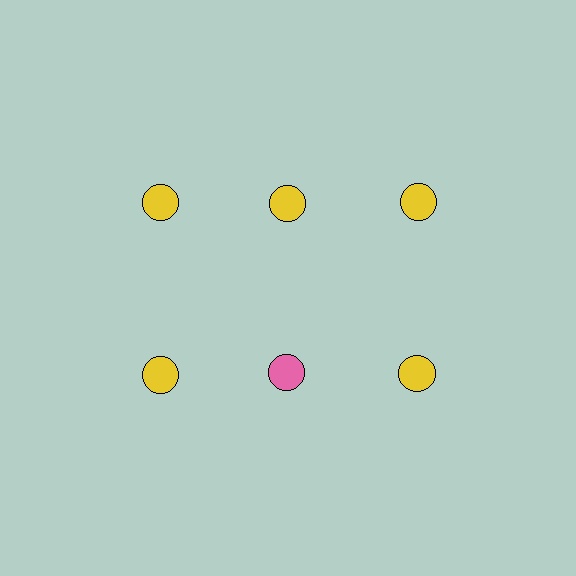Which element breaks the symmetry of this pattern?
The pink circle in the second row, second from left column breaks the symmetry. All other shapes are yellow circles.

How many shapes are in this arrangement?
There are 6 shapes arranged in a grid pattern.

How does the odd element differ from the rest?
It has a different color: pink instead of yellow.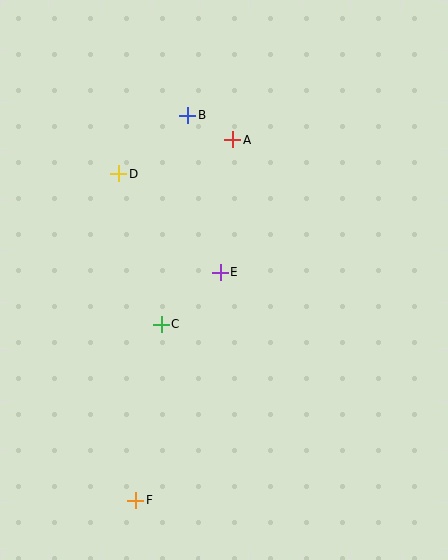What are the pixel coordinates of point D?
Point D is at (119, 174).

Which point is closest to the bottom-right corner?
Point F is closest to the bottom-right corner.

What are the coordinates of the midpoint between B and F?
The midpoint between B and F is at (162, 308).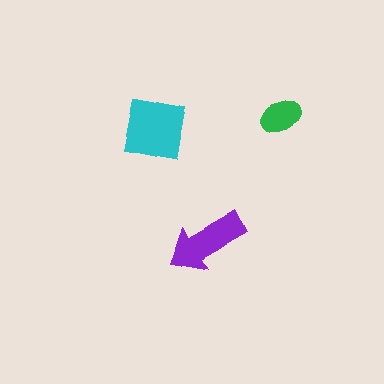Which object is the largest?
The cyan square.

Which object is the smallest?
The green ellipse.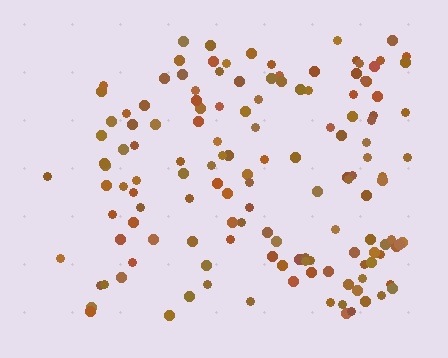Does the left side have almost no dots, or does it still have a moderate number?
Still a moderate number, just noticeably fewer than the right.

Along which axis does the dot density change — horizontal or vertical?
Horizontal.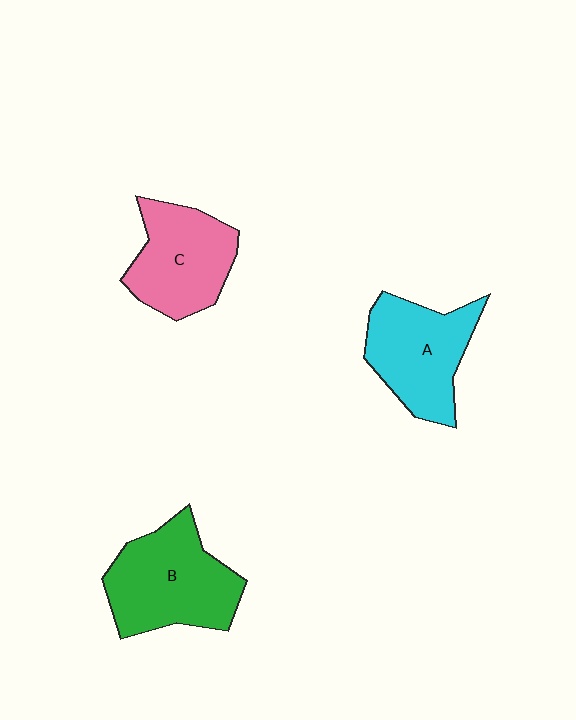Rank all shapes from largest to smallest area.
From largest to smallest: B (green), A (cyan), C (pink).